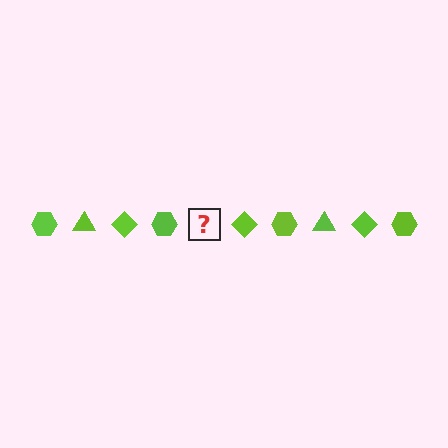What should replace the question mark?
The question mark should be replaced with a lime triangle.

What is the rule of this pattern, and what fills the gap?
The rule is that the pattern cycles through hexagon, triangle, diamond shapes in lime. The gap should be filled with a lime triangle.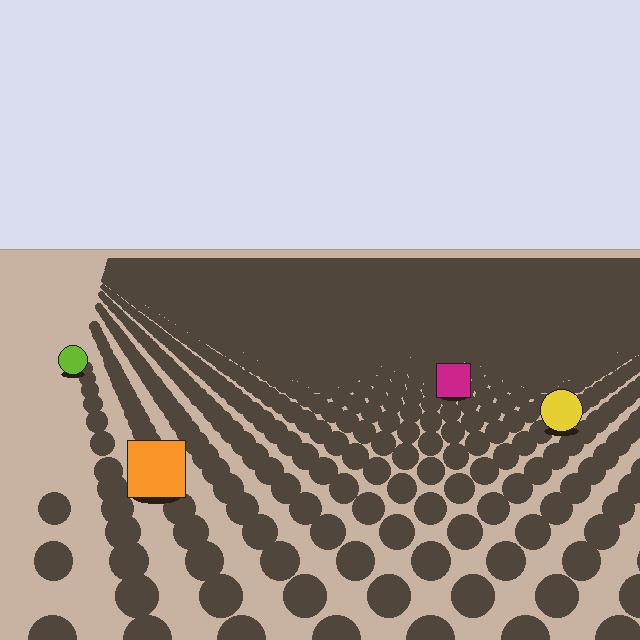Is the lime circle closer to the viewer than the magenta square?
No. The magenta square is closer — you can tell from the texture gradient: the ground texture is coarser near it.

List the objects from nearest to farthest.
From nearest to farthest: the orange square, the yellow circle, the magenta square, the lime circle.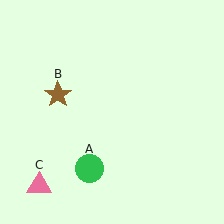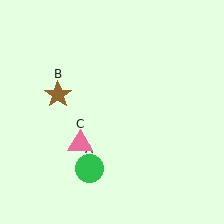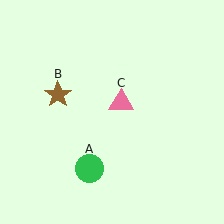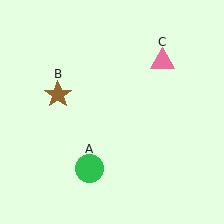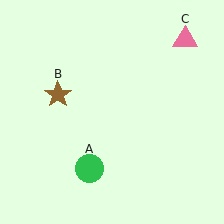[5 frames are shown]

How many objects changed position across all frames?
1 object changed position: pink triangle (object C).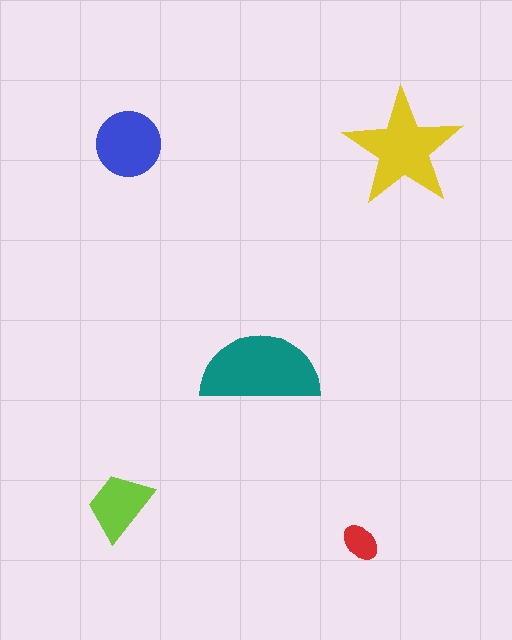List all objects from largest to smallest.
The teal semicircle, the yellow star, the blue circle, the lime trapezoid, the red ellipse.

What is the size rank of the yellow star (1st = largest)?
2nd.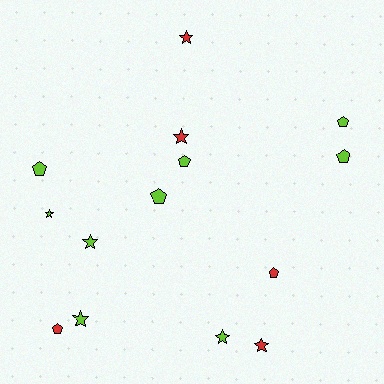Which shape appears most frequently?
Pentagon, with 7 objects.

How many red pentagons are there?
There are 2 red pentagons.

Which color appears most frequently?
Lime, with 9 objects.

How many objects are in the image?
There are 14 objects.